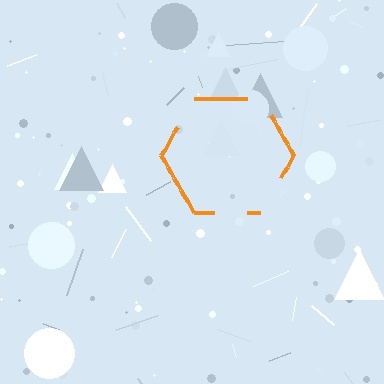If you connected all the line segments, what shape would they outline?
They would outline a hexagon.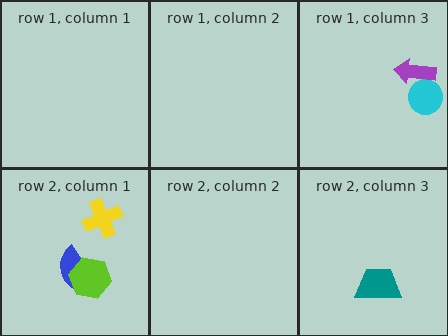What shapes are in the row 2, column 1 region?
The blue semicircle, the lime hexagon, the yellow cross.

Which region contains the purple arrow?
The row 1, column 3 region.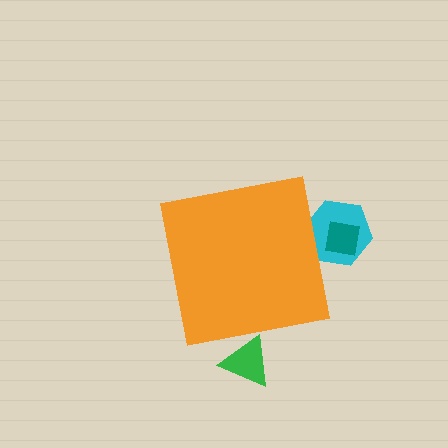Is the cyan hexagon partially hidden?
Yes, the cyan hexagon is partially hidden behind the orange square.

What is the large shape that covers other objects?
An orange square.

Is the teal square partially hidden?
Yes, the teal square is partially hidden behind the orange square.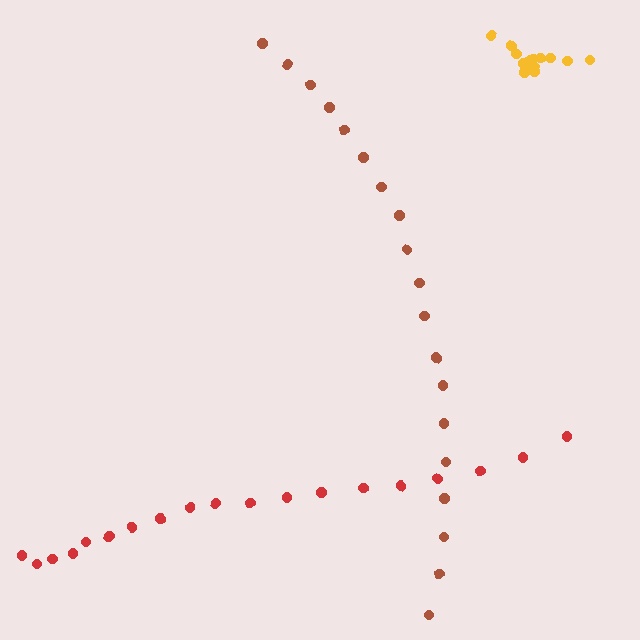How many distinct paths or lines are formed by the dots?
There are 3 distinct paths.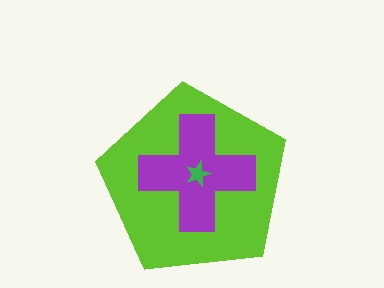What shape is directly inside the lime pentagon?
The purple cross.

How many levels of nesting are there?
3.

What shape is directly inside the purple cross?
The green star.